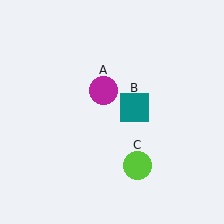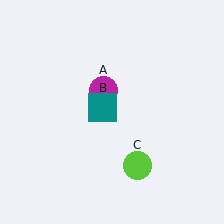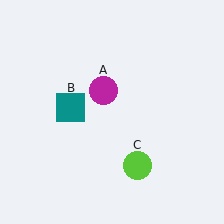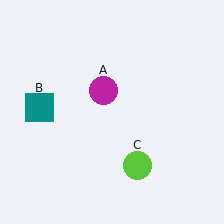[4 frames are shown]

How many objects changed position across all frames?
1 object changed position: teal square (object B).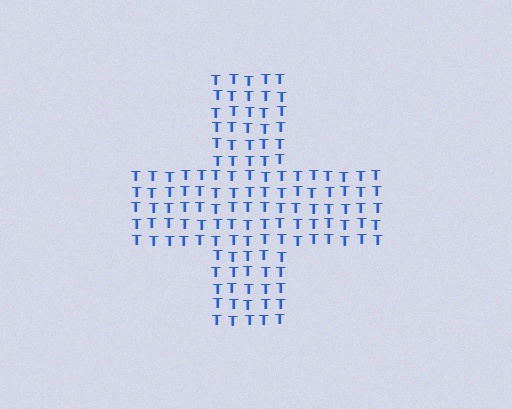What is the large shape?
The large shape is a cross.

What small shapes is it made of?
It is made of small letter T's.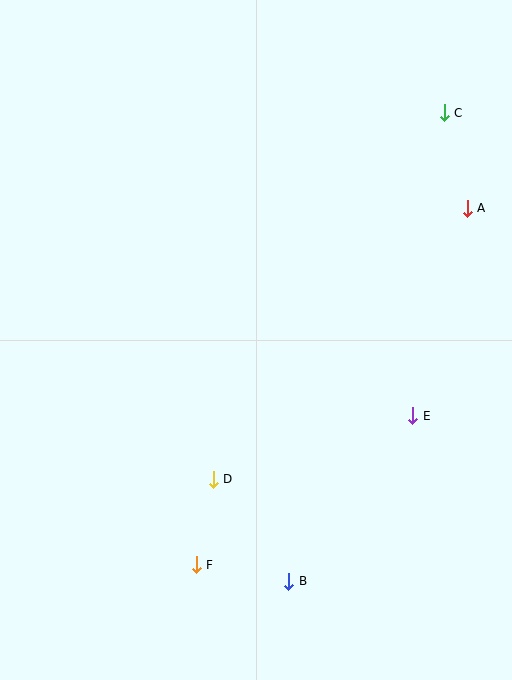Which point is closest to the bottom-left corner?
Point F is closest to the bottom-left corner.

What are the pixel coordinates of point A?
Point A is at (467, 208).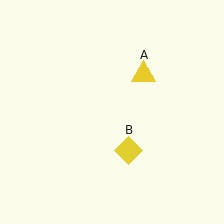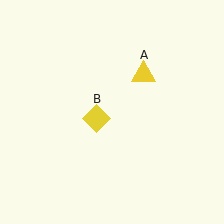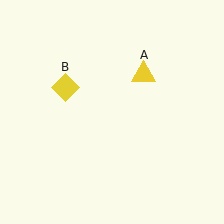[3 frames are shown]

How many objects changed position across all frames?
1 object changed position: yellow diamond (object B).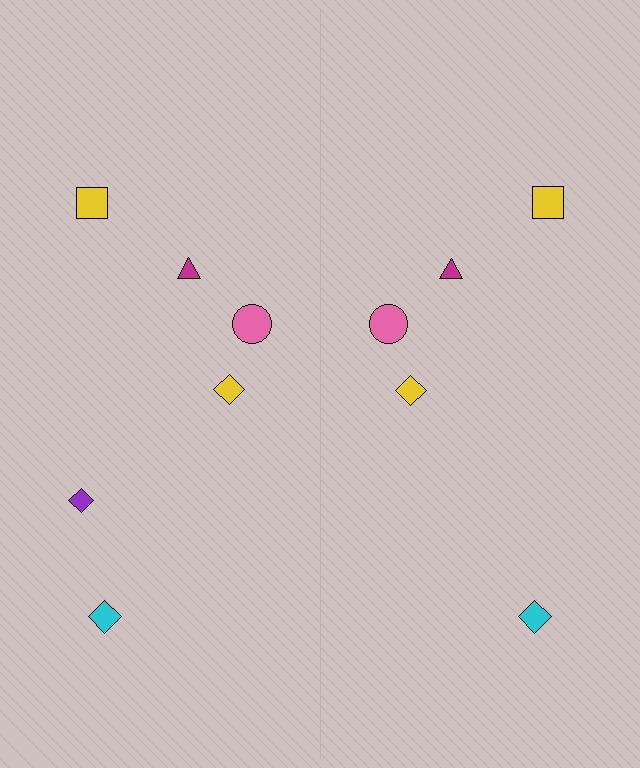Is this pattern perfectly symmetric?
No, the pattern is not perfectly symmetric. A purple diamond is missing from the right side.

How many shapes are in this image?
There are 11 shapes in this image.